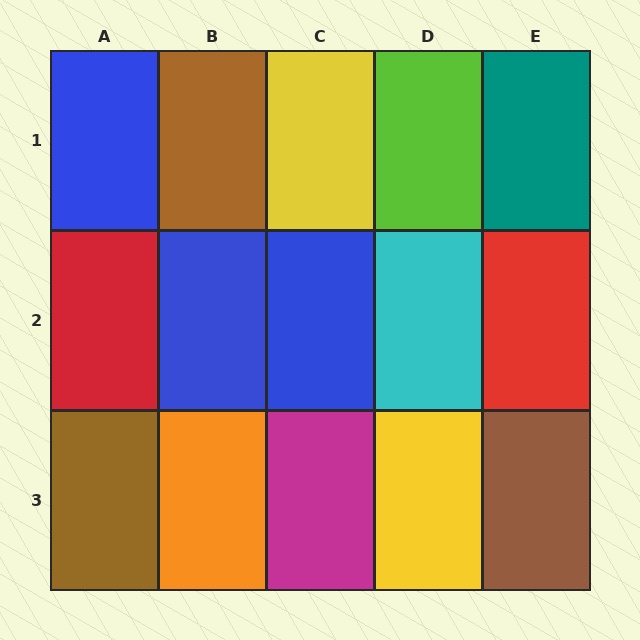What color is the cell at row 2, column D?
Cyan.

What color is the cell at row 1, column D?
Lime.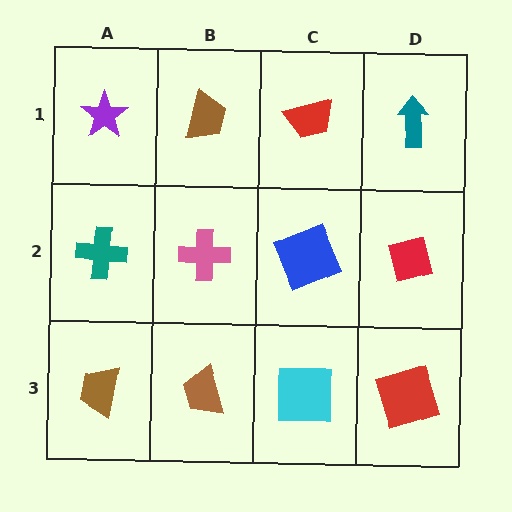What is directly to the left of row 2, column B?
A teal cross.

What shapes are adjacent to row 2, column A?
A purple star (row 1, column A), a brown trapezoid (row 3, column A), a pink cross (row 2, column B).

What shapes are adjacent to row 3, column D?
A red square (row 2, column D), a cyan square (row 3, column C).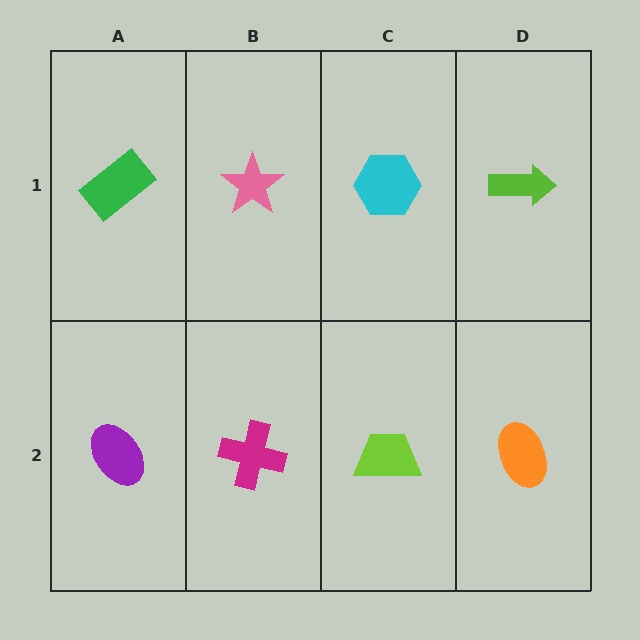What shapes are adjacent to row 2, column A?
A green rectangle (row 1, column A), a magenta cross (row 2, column B).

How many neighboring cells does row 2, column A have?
2.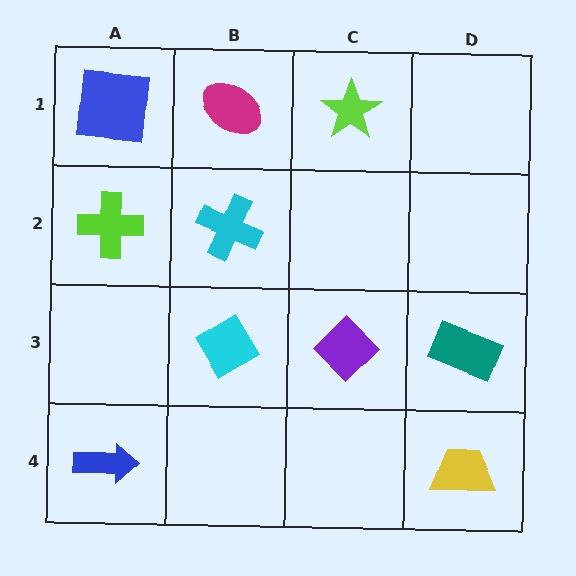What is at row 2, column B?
A cyan cross.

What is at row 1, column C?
A lime star.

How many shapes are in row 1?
3 shapes.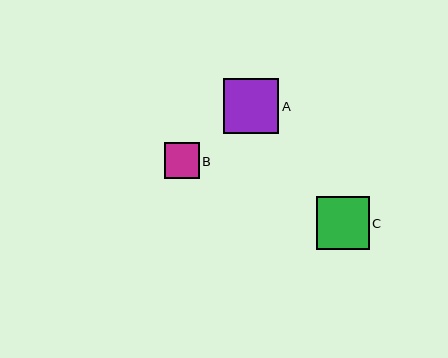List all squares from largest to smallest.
From largest to smallest: A, C, B.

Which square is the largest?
Square A is the largest with a size of approximately 55 pixels.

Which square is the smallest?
Square B is the smallest with a size of approximately 35 pixels.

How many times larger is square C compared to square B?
Square C is approximately 1.5 times the size of square B.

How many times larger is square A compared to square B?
Square A is approximately 1.5 times the size of square B.